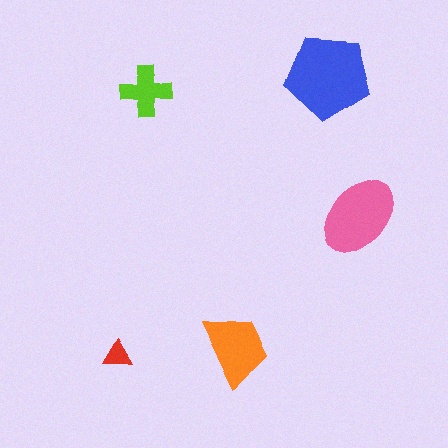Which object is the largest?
The blue pentagon.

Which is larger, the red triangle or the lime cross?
The lime cross.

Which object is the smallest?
The red triangle.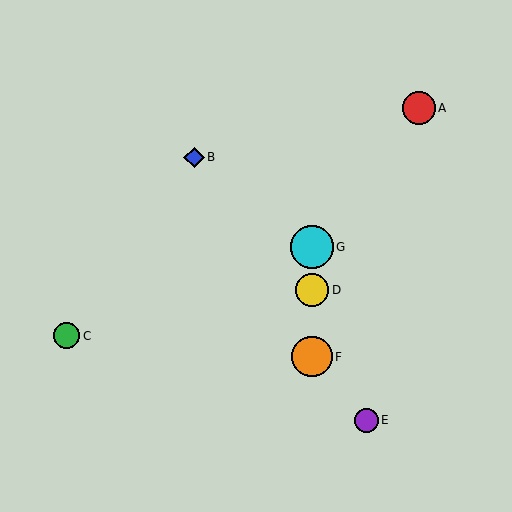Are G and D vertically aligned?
Yes, both are at x≈312.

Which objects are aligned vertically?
Objects D, F, G are aligned vertically.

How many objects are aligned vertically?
3 objects (D, F, G) are aligned vertically.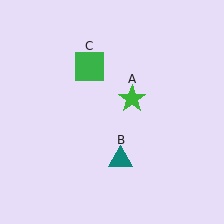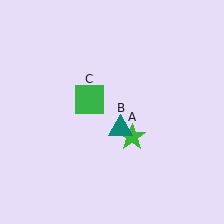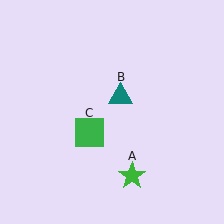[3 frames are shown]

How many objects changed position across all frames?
3 objects changed position: green star (object A), teal triangle (object B), green square (object C).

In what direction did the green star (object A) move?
The green star (object A) moved down.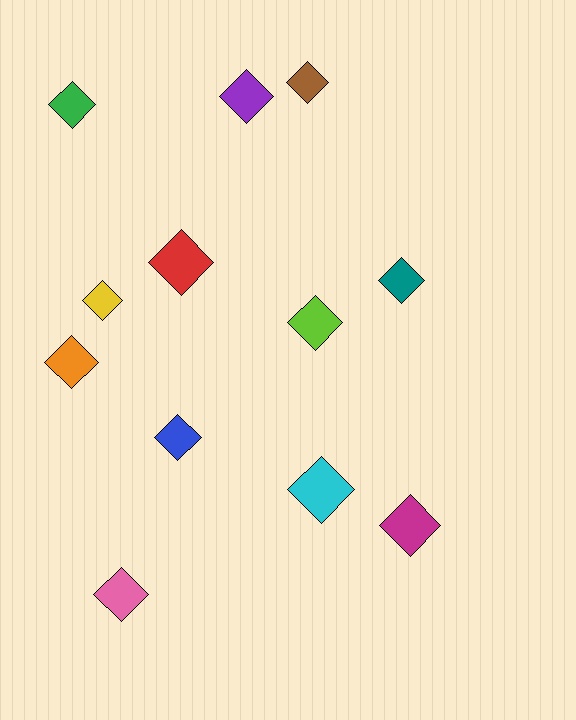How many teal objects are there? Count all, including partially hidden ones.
There is 1 teal object.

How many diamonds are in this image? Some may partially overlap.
There are 12 diamonds.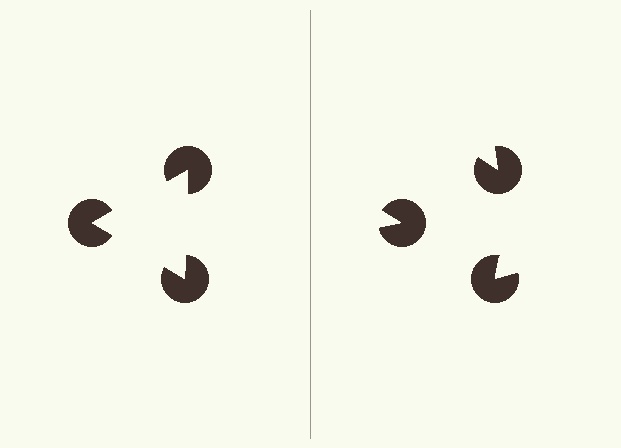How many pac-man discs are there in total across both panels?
6 — 3 on each side.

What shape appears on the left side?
An illusory triangle.